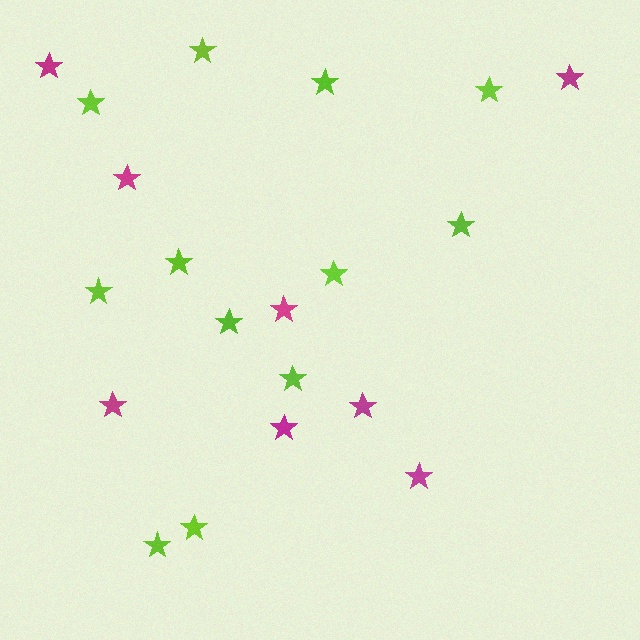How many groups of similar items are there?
There are 2 groups: one group of lime stars (12) and one group of magenta stars (8).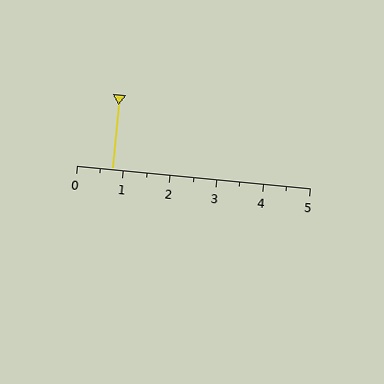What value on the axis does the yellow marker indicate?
The marker indicates approximately 0.8.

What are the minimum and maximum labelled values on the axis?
The axis runs from 0 to 5.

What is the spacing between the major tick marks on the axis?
The major ticks are spaced 1 apart.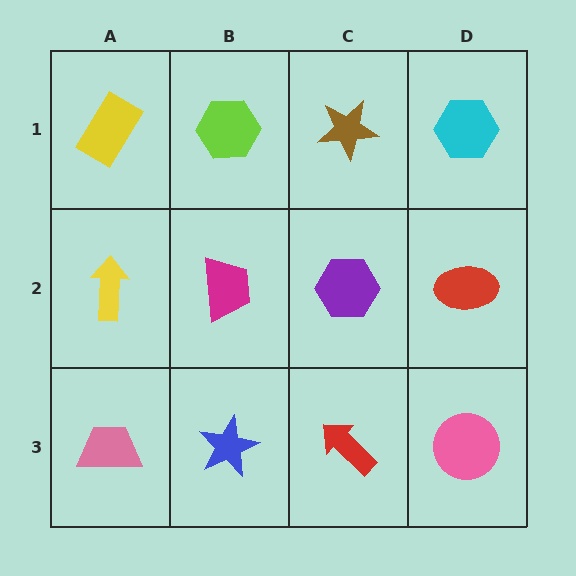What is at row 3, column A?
A pink trapezoid.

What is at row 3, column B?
A blue star.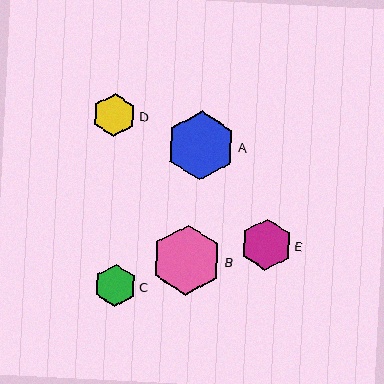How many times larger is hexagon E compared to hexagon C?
Hexagon E is approximately 1.2 times the size of hexagon C.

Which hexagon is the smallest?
Hexagon C is the smallest with a size of approximately 42 pixels.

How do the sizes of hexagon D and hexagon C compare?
Hexagon D and hexagon C are approximately the same size.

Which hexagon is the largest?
Hexagon B is the largest with a size of approximately 70 pixels.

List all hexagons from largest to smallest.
From largest to smallest: B, A, E, D, C.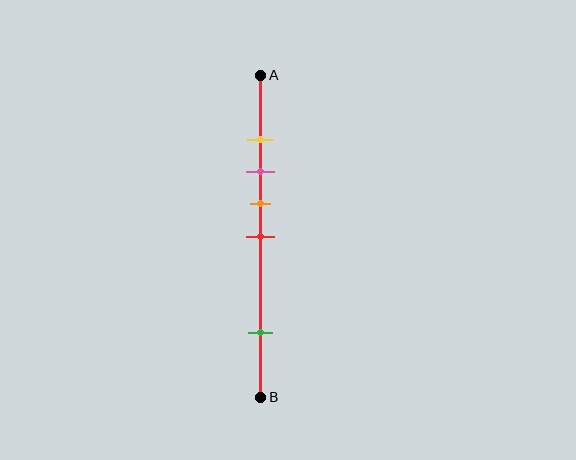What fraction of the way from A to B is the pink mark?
The pink mark is approximately 30% (0.3) of the way from A to B.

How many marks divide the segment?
There are 5 marks dividing the segment.